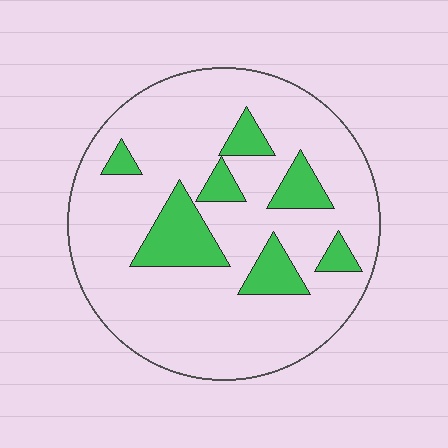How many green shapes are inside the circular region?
7.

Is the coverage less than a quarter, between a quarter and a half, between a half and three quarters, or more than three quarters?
Less than a quarter.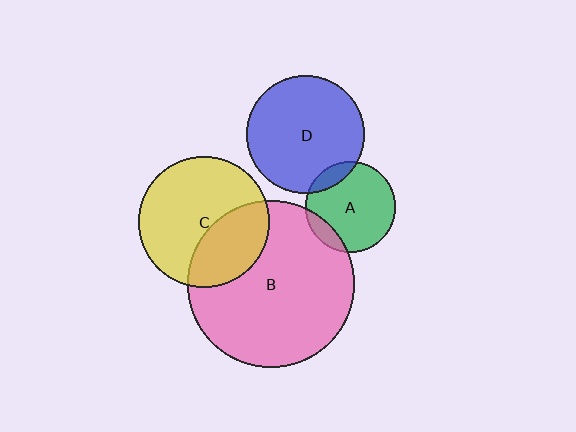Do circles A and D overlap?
Yes.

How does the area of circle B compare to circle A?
Approximately 3.4 times.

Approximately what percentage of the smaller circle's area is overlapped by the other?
Approximately 10%.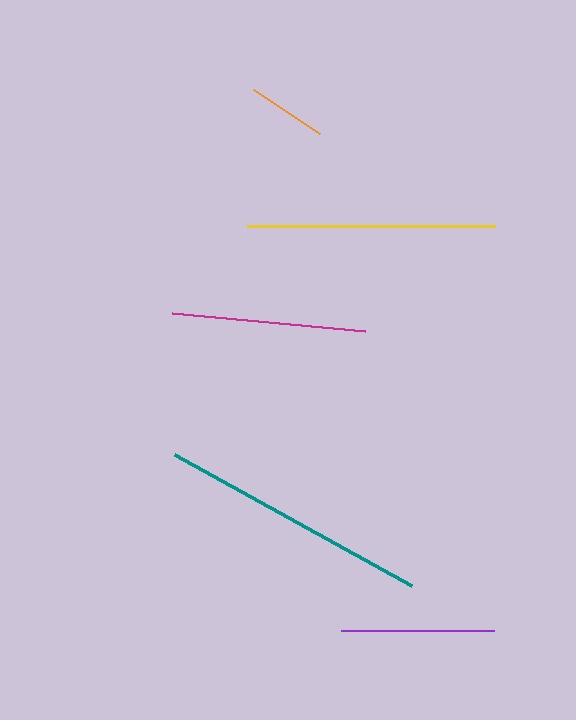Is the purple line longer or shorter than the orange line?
The purple line is longer than the orange line.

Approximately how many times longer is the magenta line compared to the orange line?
The magenta line is approximately 2.5 times the length of the orange line.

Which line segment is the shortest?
The orange line is the shortest at approximately 79 pixels.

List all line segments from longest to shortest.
From longest to shortest: teal, yellow, magenta, purple, orange.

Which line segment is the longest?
The teal line is the longest at approximately 271 pixels.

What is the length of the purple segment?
The purple segment is approximately 153 pixels long.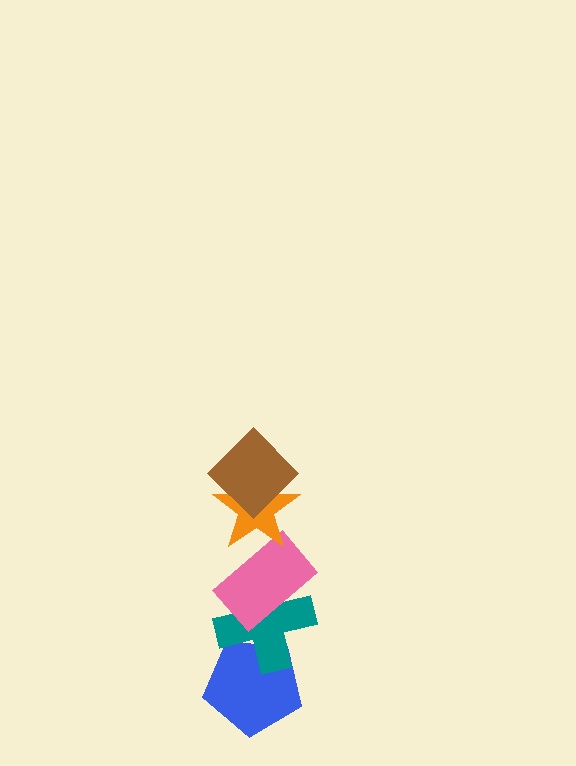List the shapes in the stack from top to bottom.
From top to bottom: the brown diamond, the orange star, the pink rectangle, the teal cross, the blue pentagon.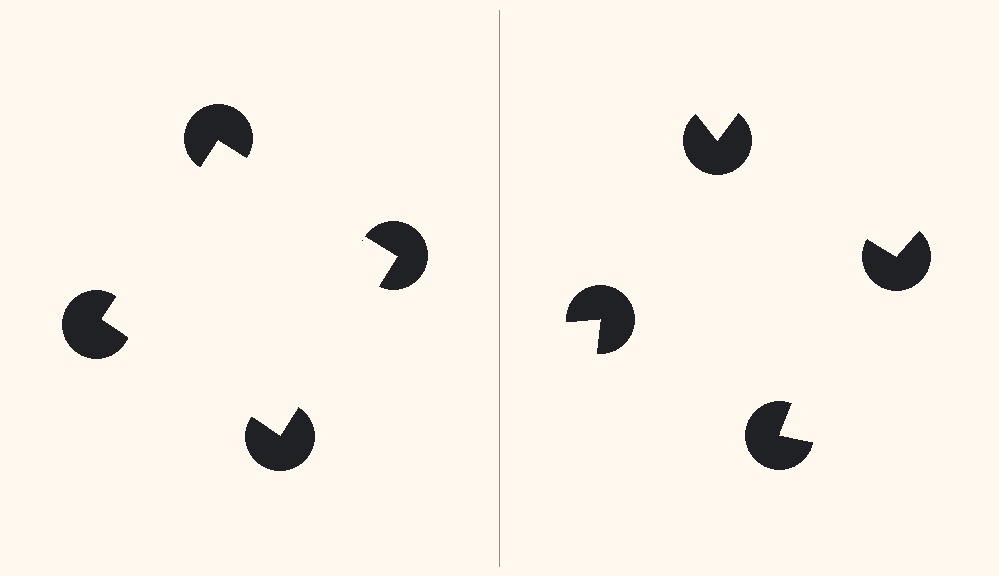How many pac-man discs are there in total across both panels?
8 — 4 on each side.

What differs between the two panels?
The pac-man discs are positioned identically on both sides; only the wedge orientations differ. On the left they align to a square; on the right they are misaligned.